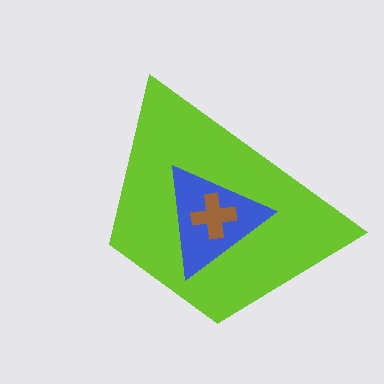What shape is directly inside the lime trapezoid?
The blue triangle.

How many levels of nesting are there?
3.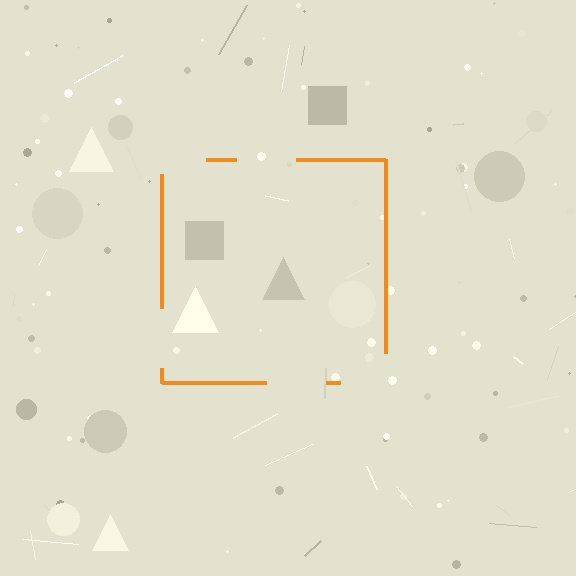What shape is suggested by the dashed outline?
The dashed outline suggests a square.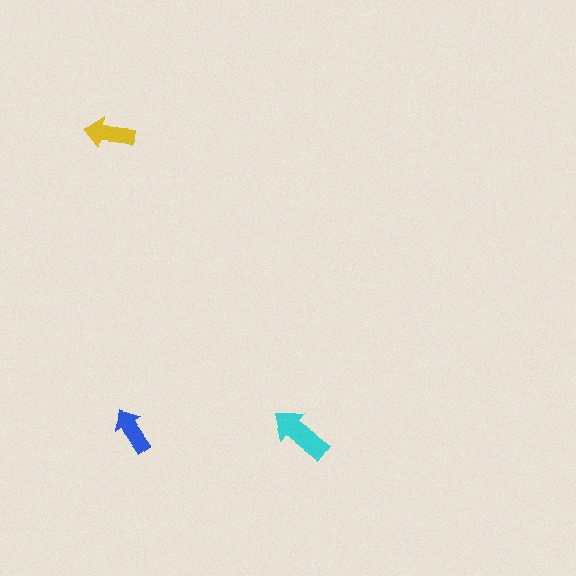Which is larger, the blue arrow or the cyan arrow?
The cyan one.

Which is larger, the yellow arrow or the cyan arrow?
The cyan one.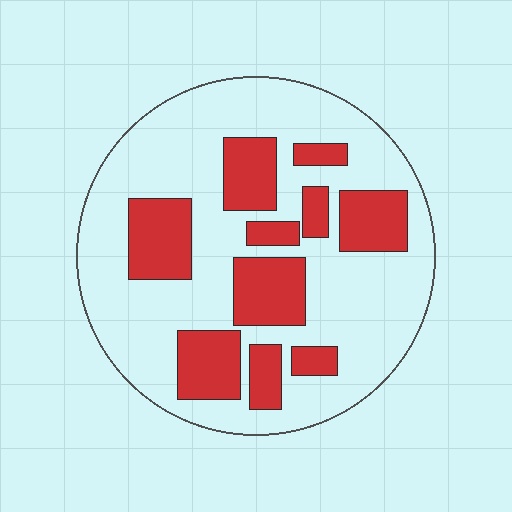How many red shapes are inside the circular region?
10.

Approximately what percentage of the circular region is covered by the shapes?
Approximately 30%.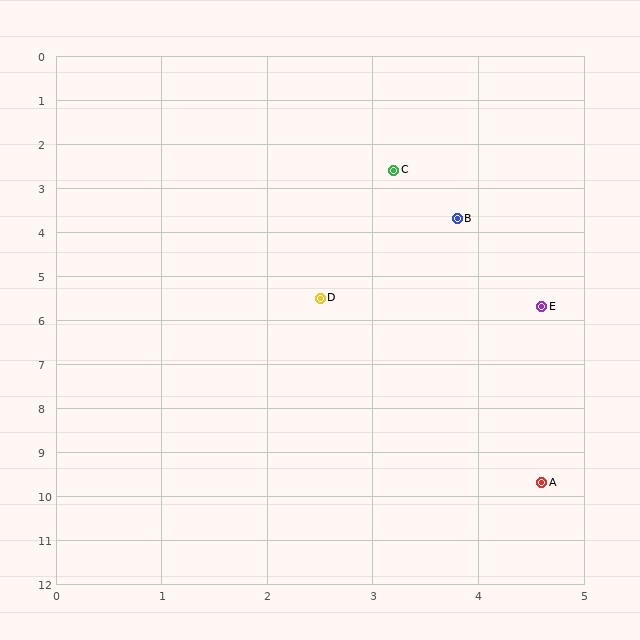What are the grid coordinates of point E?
Point E is at approximately (4.6, 5.7).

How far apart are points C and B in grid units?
Points C and B are about 1.3 grid units apart.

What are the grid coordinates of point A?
Point A is at approximately (4.6, 9.7).